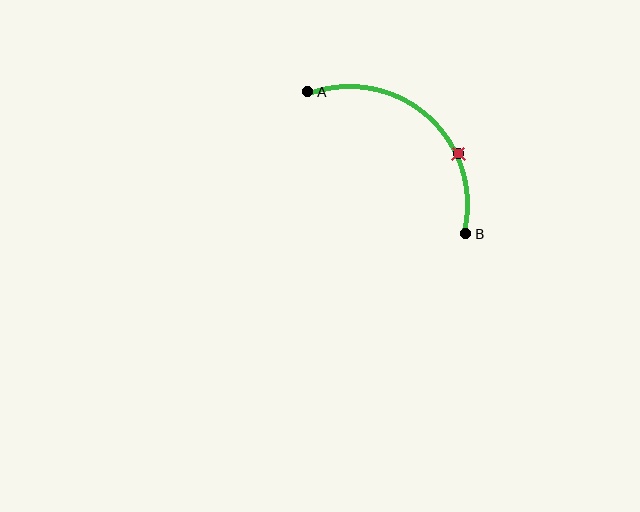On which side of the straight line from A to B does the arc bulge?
The arc bulges above and to the right of the straight line connecting A and B.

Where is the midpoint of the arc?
The arc midpoint is the point on the curve farthest from the straight line joining A and B. It sits above and to the right of that line.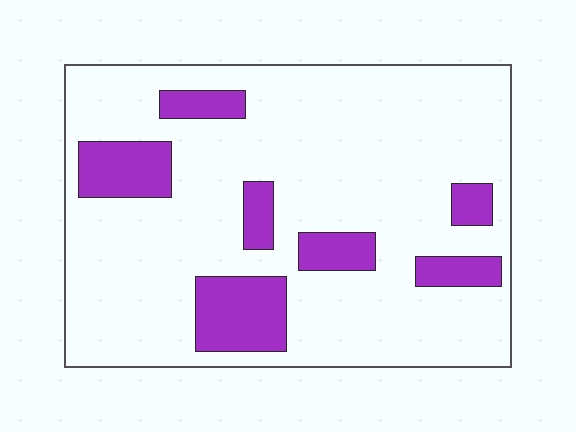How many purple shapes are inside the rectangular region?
7.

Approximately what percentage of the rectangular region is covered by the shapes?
Approximately 20%.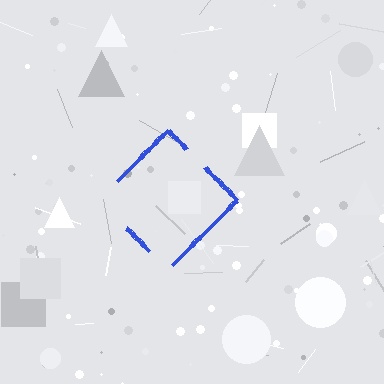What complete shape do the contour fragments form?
The contour fragments form a diamond.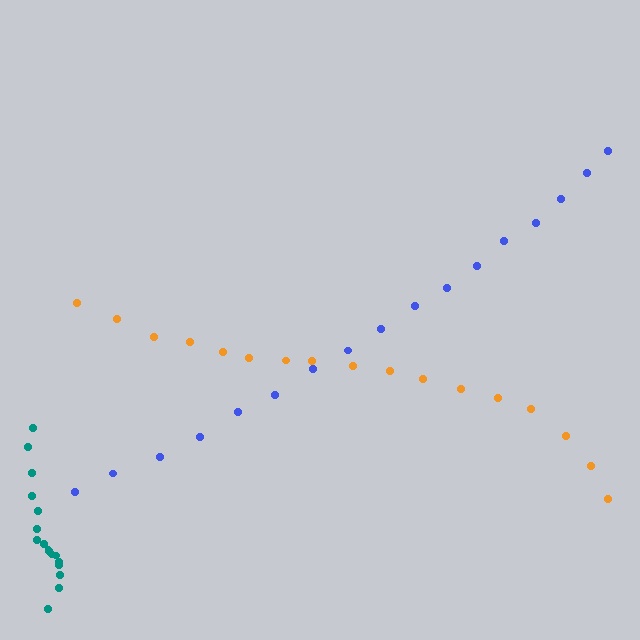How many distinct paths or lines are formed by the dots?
There are 3 distinct paths.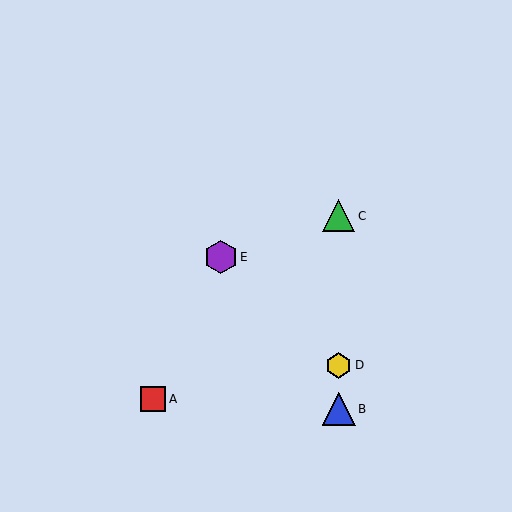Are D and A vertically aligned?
No, D is at x≈339 and A is at x≈153.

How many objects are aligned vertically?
3 objects (B, C, D) are aligned vertically.